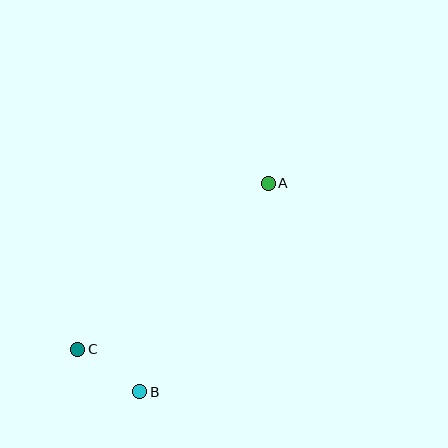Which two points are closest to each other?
Points B and C are closest to each other.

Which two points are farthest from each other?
Points A and C are farthest from each other.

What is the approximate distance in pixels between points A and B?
The distance between A and B is approximately 245 pixels.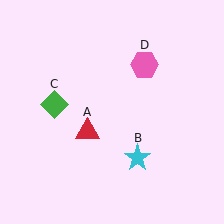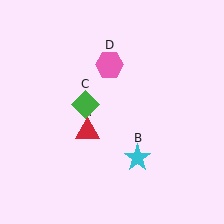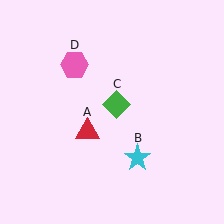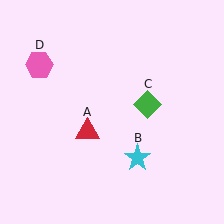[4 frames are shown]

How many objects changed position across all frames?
2 objects changed position: green diamond (object C), pink hexagon (object D).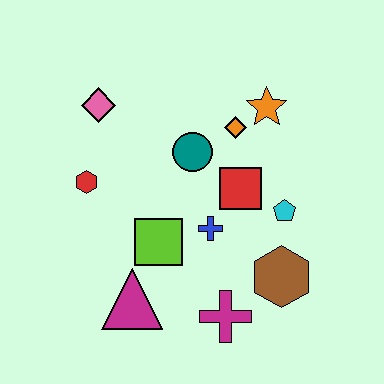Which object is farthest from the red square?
The pink diamond is farthest from the red square.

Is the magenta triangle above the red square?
No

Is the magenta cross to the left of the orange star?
Yes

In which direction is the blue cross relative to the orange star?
The blue cross is below the orange star.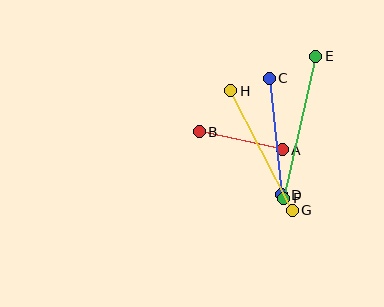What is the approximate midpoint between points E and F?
The midpoint is at approximately (300, 127) pixels.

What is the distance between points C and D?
The distance is approximately 117 pixels.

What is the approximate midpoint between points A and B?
The midpoint is at approximately (241, 141) pixels.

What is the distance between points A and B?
The distance is approximately 85 pixels.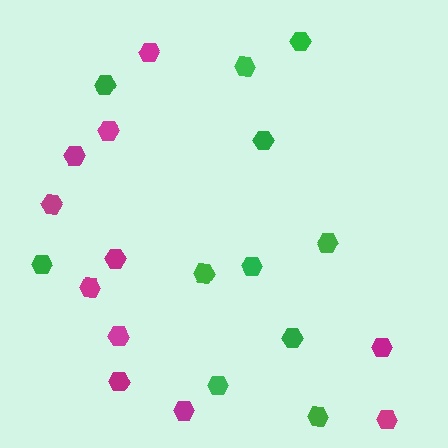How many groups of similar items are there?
There are 2 groups: one group of magenta hexagons (11) and one group of green hexagons (11).